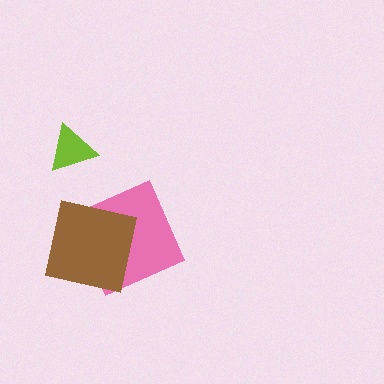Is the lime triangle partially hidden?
No, no other shape covers it.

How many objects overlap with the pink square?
1 object overlaps with the pink square.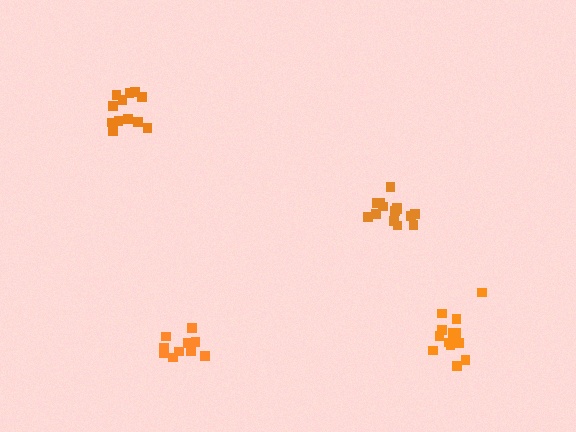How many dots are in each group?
Group 1: 12 dots, Group 2: 14 dots, Group 3: 13 dots, Group 4: 10 dots (49 total).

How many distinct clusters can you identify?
There are 4 distinct clusters.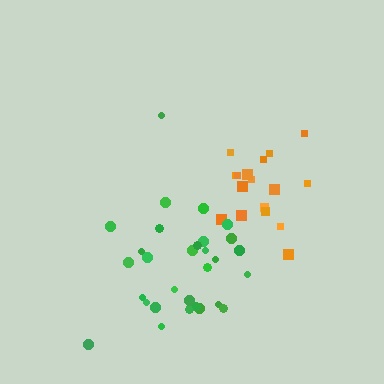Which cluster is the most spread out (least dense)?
Green.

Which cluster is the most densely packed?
Orange.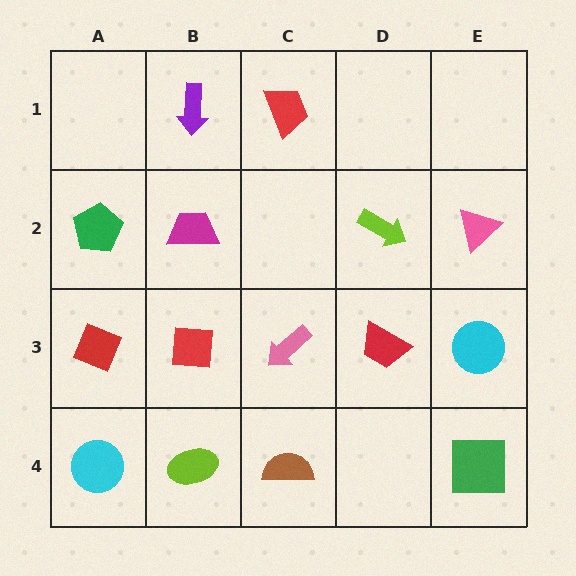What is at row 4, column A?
A cyan circle.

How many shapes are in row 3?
5 shapes.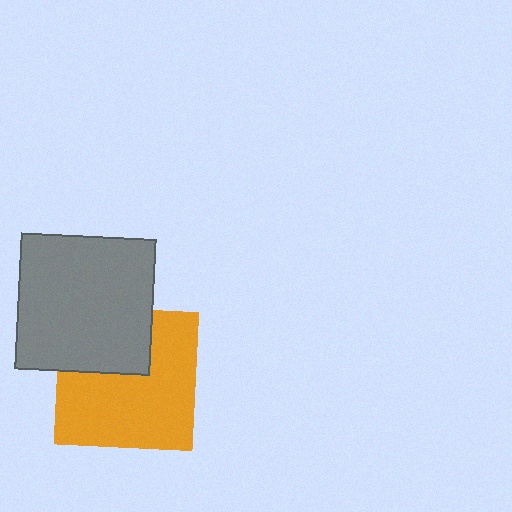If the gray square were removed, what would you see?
You would see the complete orange square.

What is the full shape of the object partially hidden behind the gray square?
The partially hidden object is an orange square.